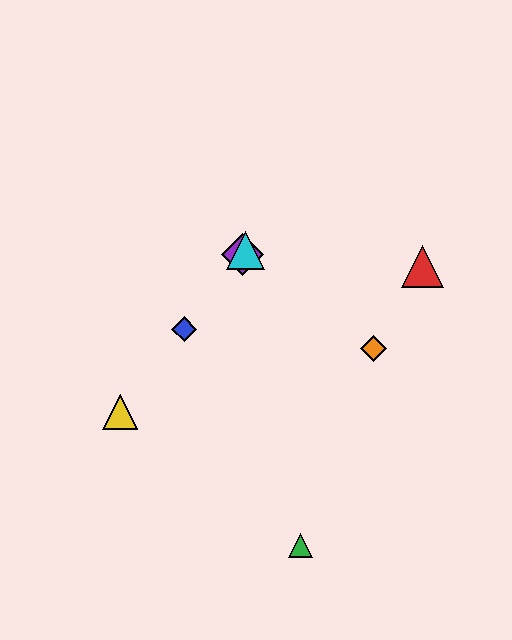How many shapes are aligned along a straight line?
4 shapes (the blue diamond, the yellow triangle, the purple diamond, the cyan triangle) are aligned along a straight line.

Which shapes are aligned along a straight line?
The blue diamond, the yellow triangle, the purple diamond, the cyan triangle are aligned along a straight line.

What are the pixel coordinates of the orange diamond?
The orange diamond is at (374, 348).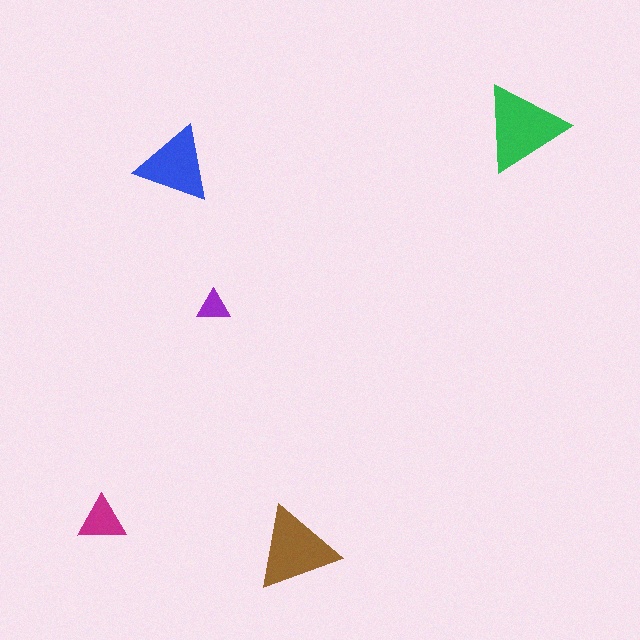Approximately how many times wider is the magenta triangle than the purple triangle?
About 1.5 times wider.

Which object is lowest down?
The brown triangle is bottommost.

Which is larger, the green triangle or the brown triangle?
The green one.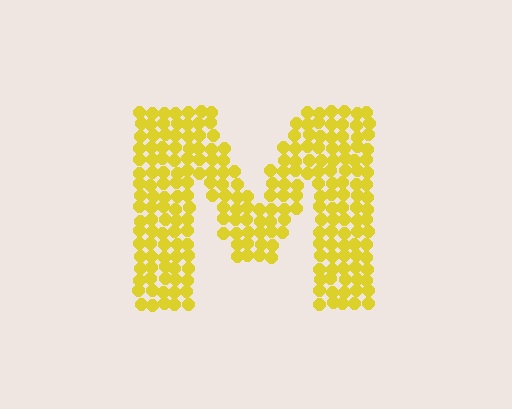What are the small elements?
The small elements are circles.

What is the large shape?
The large shape is the letter M.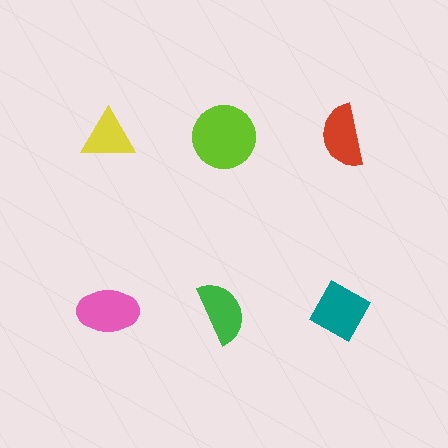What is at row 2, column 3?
A teal diamond.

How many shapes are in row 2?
3 shapes.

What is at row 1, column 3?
A red semicircle.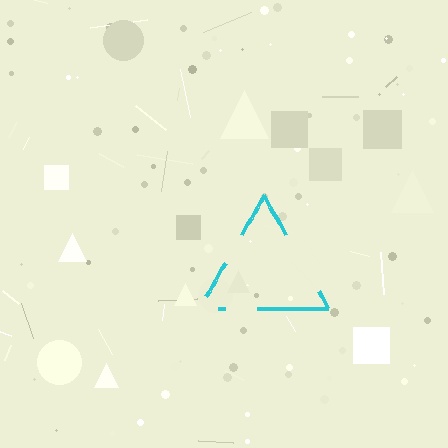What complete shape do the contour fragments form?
The contour fragments form a triangle.